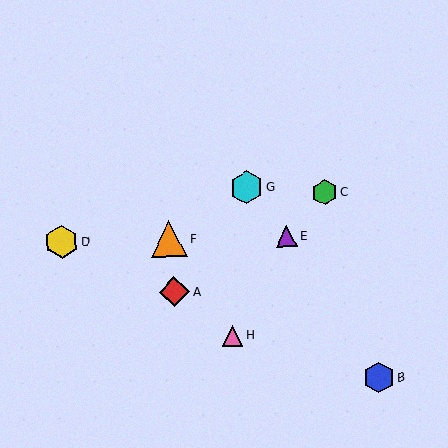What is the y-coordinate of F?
Object F is at y≈239.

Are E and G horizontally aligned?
No, E is at y≈236 and G is at y≈187.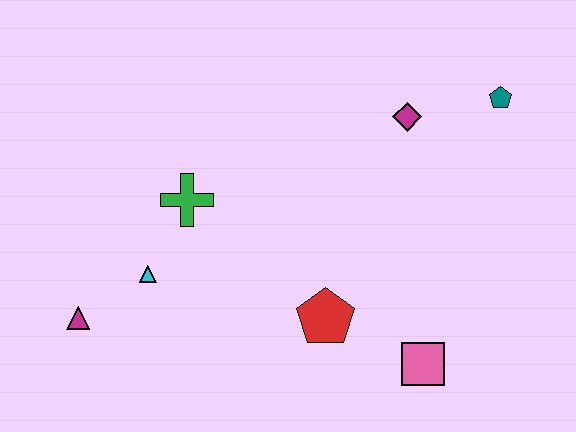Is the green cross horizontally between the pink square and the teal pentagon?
No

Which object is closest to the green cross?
The cyan triangle is closest to the green cross.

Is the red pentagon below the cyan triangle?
Yes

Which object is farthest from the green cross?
The teal pentagon is farthest from the green cross.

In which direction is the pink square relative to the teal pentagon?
The pink square is below the teal pentagon.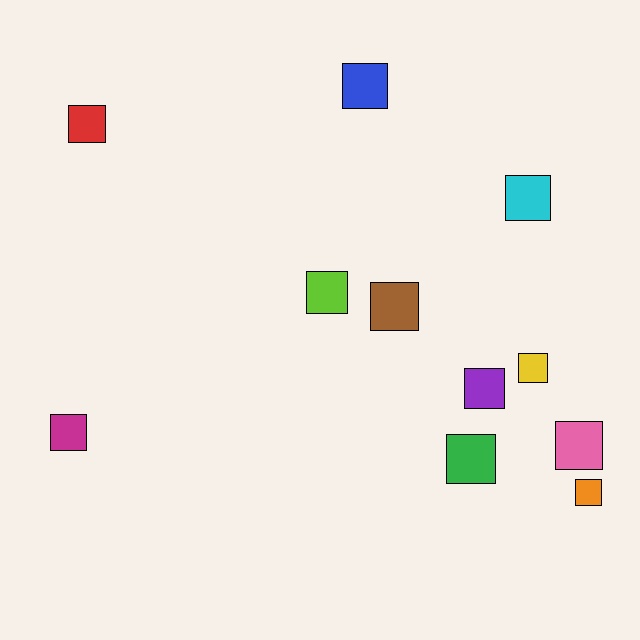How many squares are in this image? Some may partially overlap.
There are 11 squares.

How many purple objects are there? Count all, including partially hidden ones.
There is 1 purple object.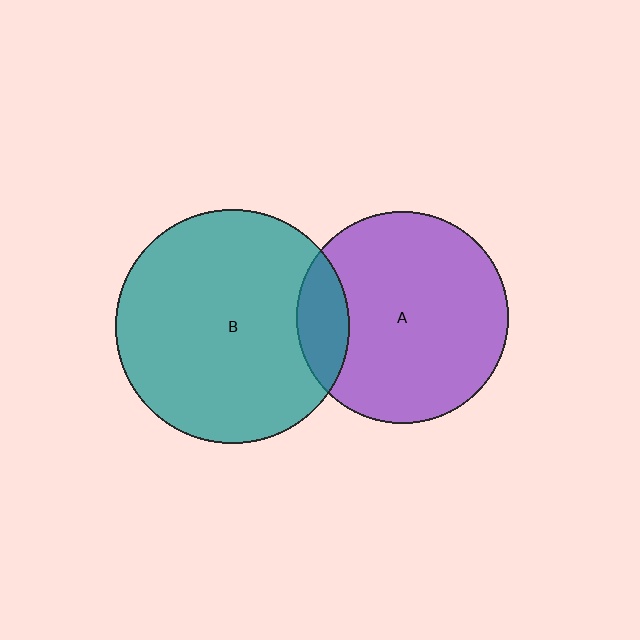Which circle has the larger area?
Circle B (teal).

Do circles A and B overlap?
Yes.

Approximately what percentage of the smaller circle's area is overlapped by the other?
Approximately 15%.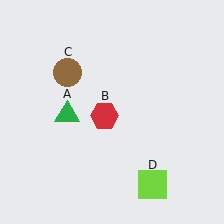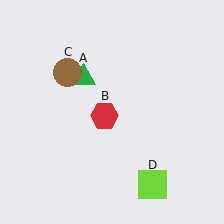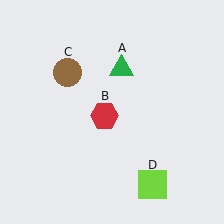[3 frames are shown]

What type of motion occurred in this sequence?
The green triangle (object A) rotated clockwise around the center of the scene.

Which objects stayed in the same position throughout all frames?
Red hexagon (object B) and brown circle (object C) and lime square (object D) remained stationary.